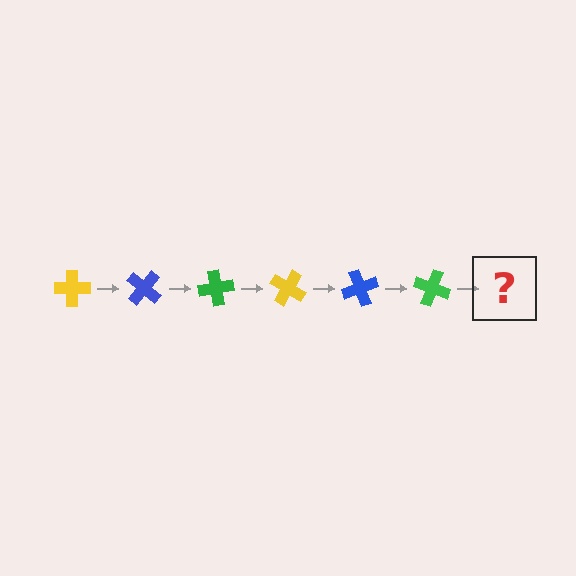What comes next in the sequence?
The next element should be a yellow cross, rotated 240 degrees from the start.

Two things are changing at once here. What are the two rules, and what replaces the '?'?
The two rules are that it rotates 40 degrees each step and the color cycles through yellow, blue, and green. The '?' should be a yellow cross, rotated 240 degrees from the start.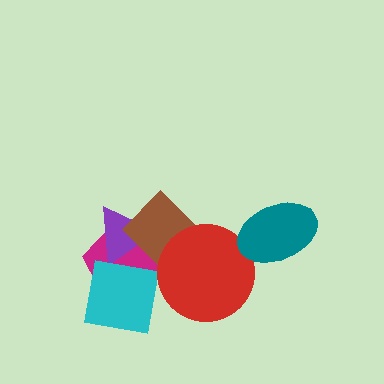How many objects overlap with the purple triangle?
2 objects overlap with the purple triangle.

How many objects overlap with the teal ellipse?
0 objects overlap with the teal ellipse.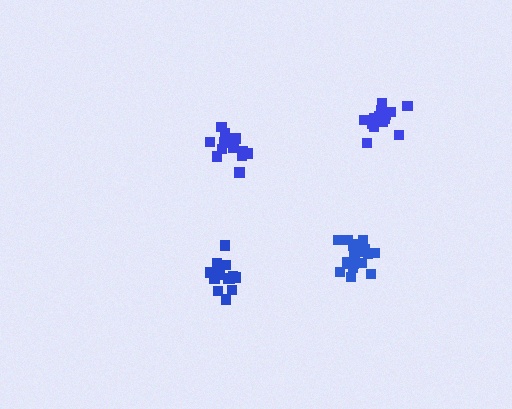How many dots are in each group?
Group 1: 19 dots, Group 2: 16 dots, Group 3: 16 dots, Group 4: 16 dots (67 total).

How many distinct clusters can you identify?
There are 4 distinct clusters.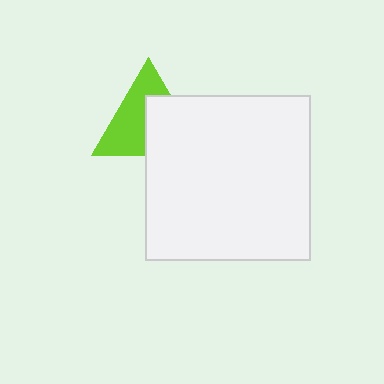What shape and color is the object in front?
The object in front is a white square.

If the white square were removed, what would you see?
You would see the complete lime triangle.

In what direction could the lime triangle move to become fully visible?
The lime triangle could move toward the upper-left. That would shift it out from behind the white square entirely.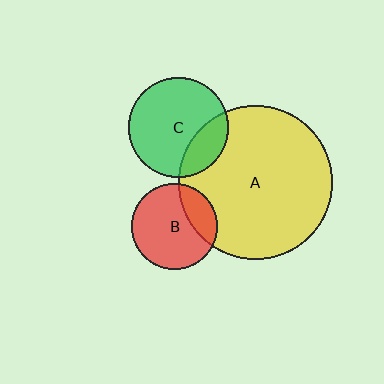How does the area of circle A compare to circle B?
Approximately 3.2 times.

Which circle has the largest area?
Circle A (yellow).